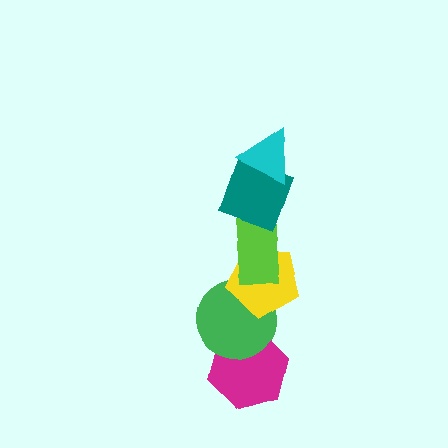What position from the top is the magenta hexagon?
The magenta hexagon is 6th from the top.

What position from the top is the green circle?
The green circle is 5th from the top.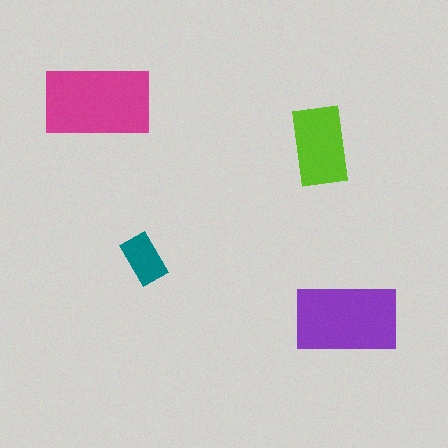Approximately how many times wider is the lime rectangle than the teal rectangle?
About 1.5 times wider.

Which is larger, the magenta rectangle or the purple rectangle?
The magenta one.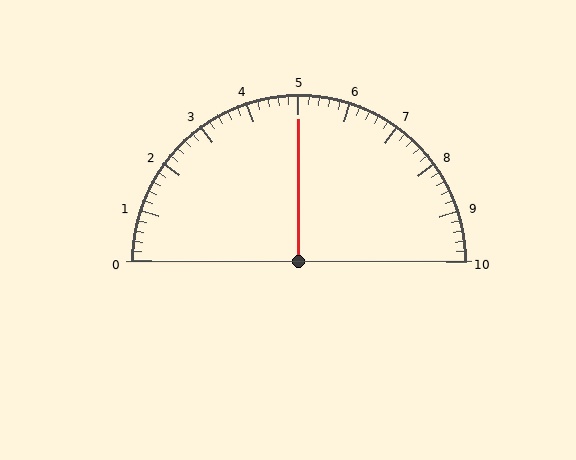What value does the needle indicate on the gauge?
The needle indicates approximately 5.0.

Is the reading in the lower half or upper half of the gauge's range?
The reading is in the upper half of the range (0 to 10).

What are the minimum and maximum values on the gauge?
The gauge ranges from 0 to 10.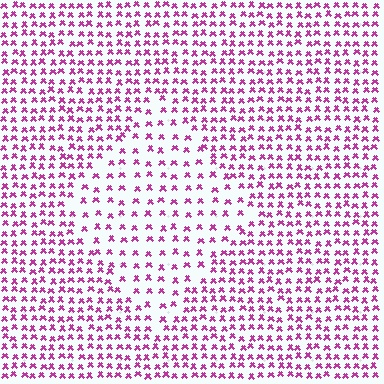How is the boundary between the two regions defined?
The boundary is defined by a change in element density (approximately 1.9x ratio). All elements are the same color, size, and shape.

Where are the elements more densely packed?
The elements are more densely packed outside the diamond boundary.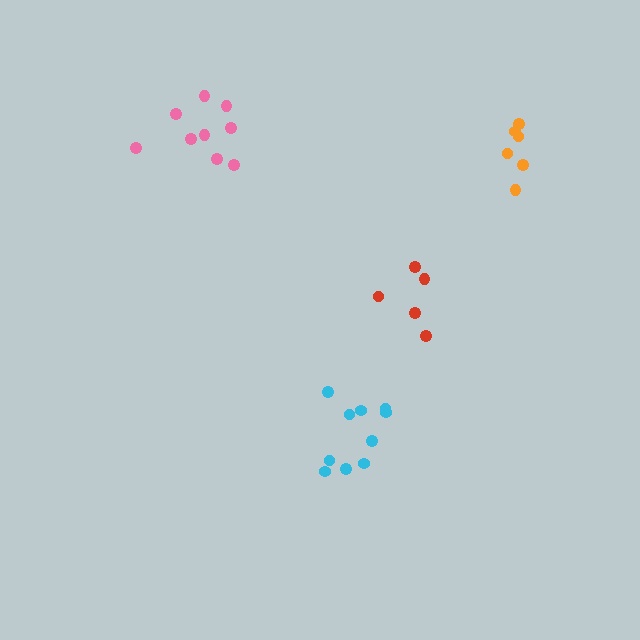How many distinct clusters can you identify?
There are 4 distinct clusters.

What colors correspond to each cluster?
The clusters are colored: red, orange, pink, cyan.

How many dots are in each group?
Group 1: 5 dots, Group 2: 6 dots, Group 3: 9 dots, Group 4: 10 dots (30 total).